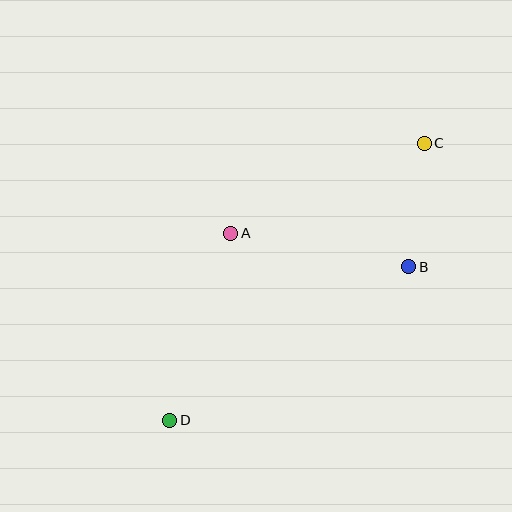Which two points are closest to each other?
Points B and C are closest to each other.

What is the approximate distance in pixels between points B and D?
The distance between B and D is approximately 284 pixels.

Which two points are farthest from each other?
Points C and D are farthest from each other.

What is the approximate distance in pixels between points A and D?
The distance between A and D is approximately 197 pixels.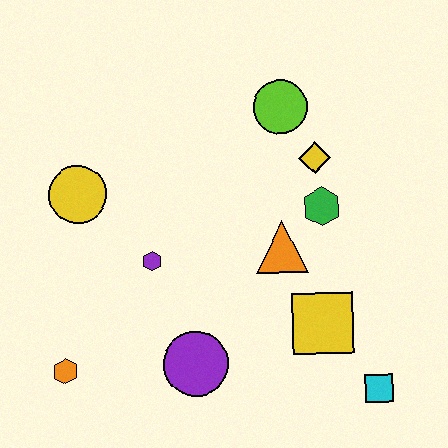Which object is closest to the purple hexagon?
The yellow circle is closest to the purple hexagon.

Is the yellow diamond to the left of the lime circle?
No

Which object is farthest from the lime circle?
The orange hexagon is farthest from the lime circle.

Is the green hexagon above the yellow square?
Yes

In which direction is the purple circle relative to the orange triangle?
The purple circle is below the orange triangle.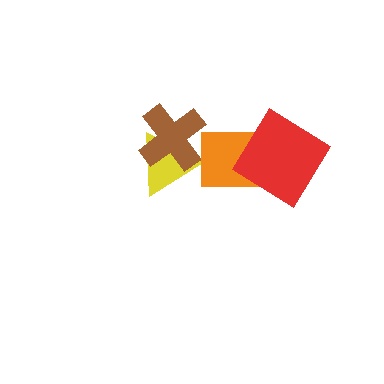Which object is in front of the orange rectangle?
The red diamond is in front of the orange rectangle.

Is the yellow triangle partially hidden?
Yes, it is partially covered by another shape.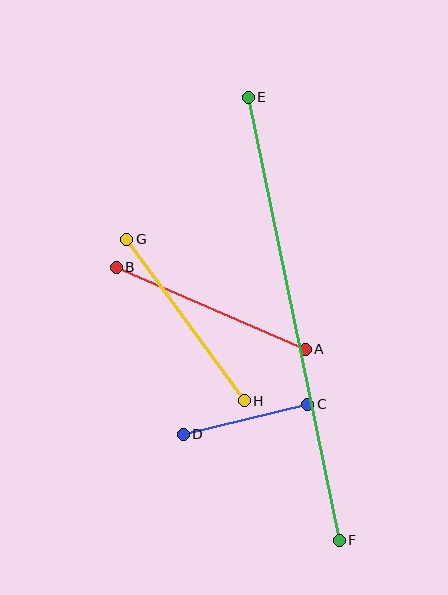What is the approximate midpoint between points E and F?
The midpoint is at approximately (294, 319) pixels.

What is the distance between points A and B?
The distance is approximately 206 pixels.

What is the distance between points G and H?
The distance is approximately 200 pixels.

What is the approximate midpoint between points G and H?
The midpoint is at approximately (185, 320) pixels.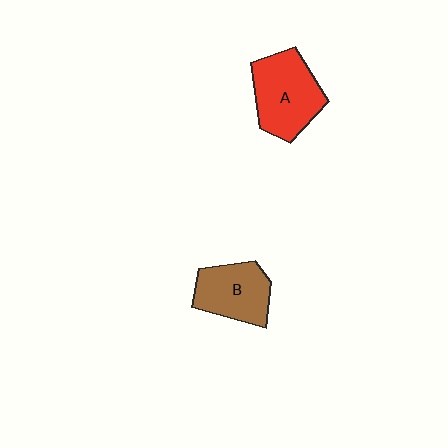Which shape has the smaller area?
Shape B (brown).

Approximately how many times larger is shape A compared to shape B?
Approximately 1.2 times.